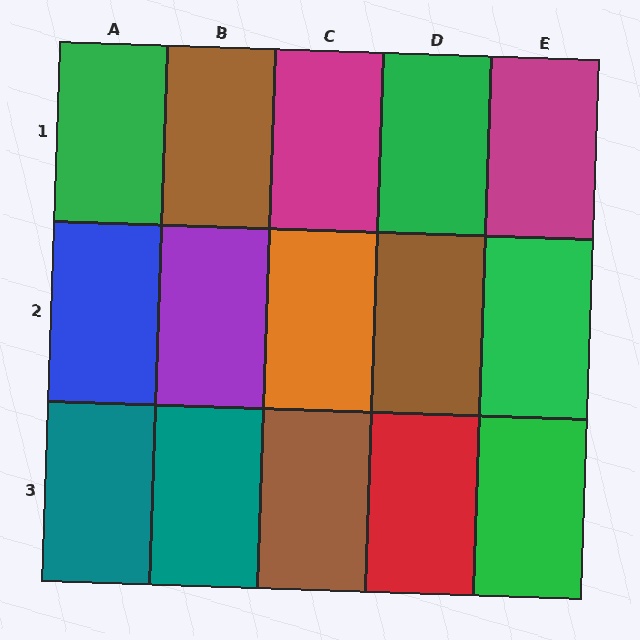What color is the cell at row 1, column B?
Brown.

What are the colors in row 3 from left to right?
Teal, teal, brown, red, green.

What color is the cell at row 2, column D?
Brown.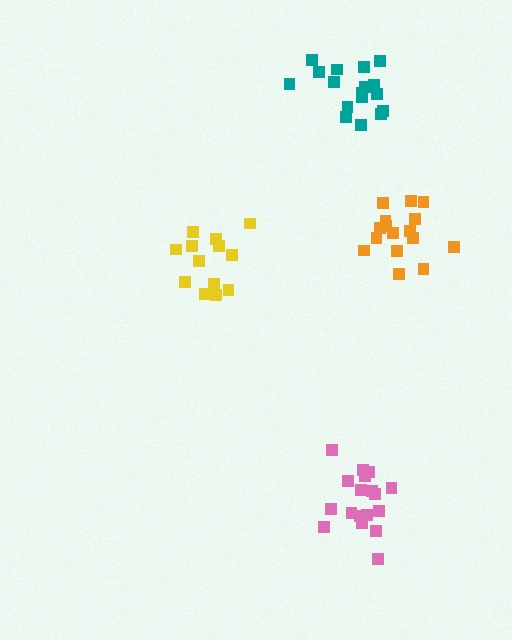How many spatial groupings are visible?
There are 4 spatial groupings.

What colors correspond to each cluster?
The clusters are colored: pink, teal, orange, yellow.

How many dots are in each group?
Group 1: 18 dots, Group 2: 17 dots, Group 3: 16 dots, Group 4: 13 dots (64 total).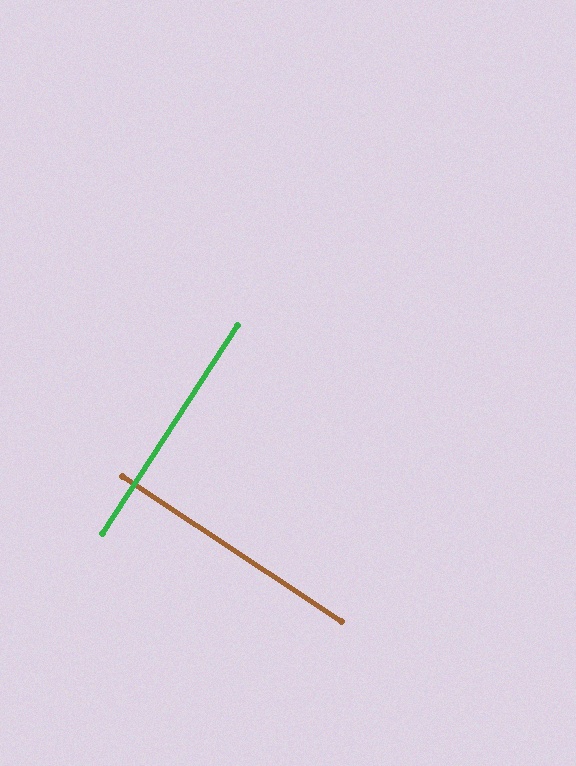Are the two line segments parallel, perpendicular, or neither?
Perpendicular — they meet at approximately 90°.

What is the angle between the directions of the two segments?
Approximately 90 degrees.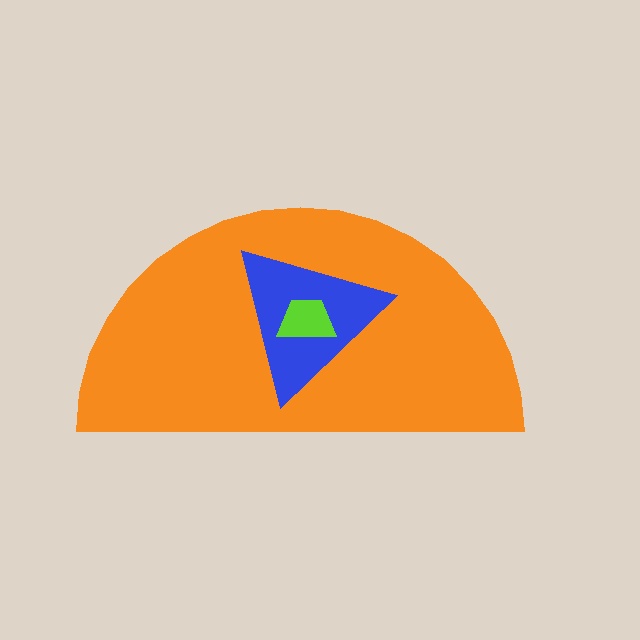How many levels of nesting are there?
3.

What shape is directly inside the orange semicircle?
The blue triangle.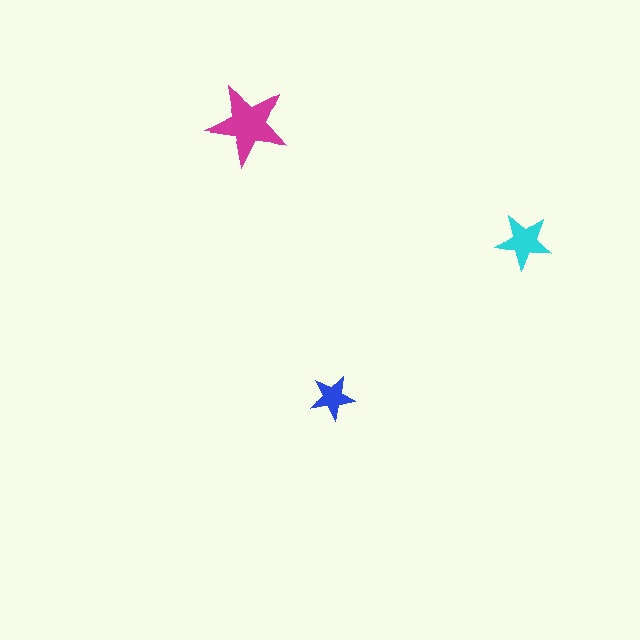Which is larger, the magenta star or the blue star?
The magenta one.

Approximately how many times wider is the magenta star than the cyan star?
About 1.5 times wider.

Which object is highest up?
The magenta star is topmost.